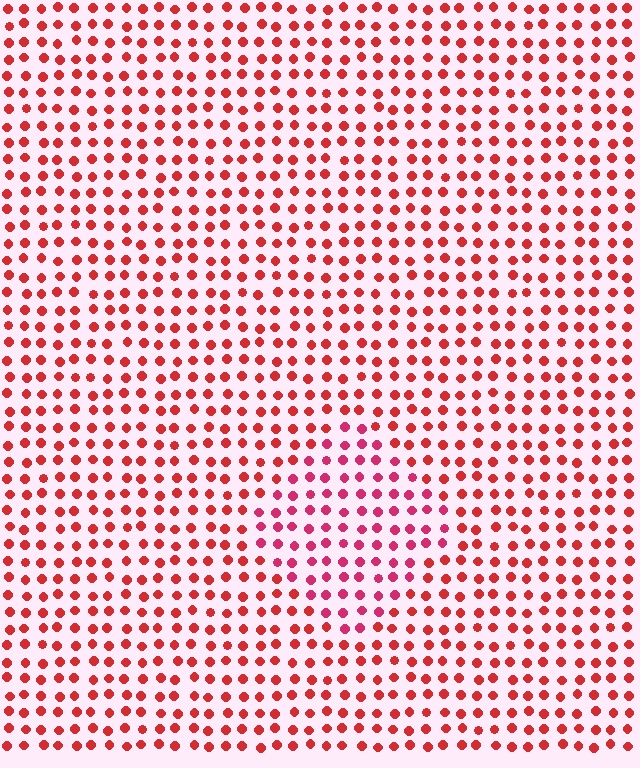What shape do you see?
I see a diamond.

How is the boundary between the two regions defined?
The boundary is defined purely by a slight shift in hue (about 22 degrees). Spacing, size, and orientation are identical on both sides.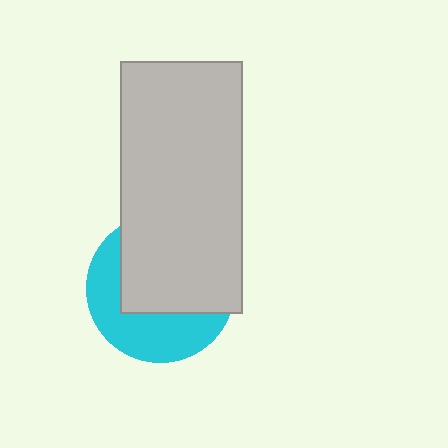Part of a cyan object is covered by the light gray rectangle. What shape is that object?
It is a circle.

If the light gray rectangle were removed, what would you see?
You would see the complete cyan circle.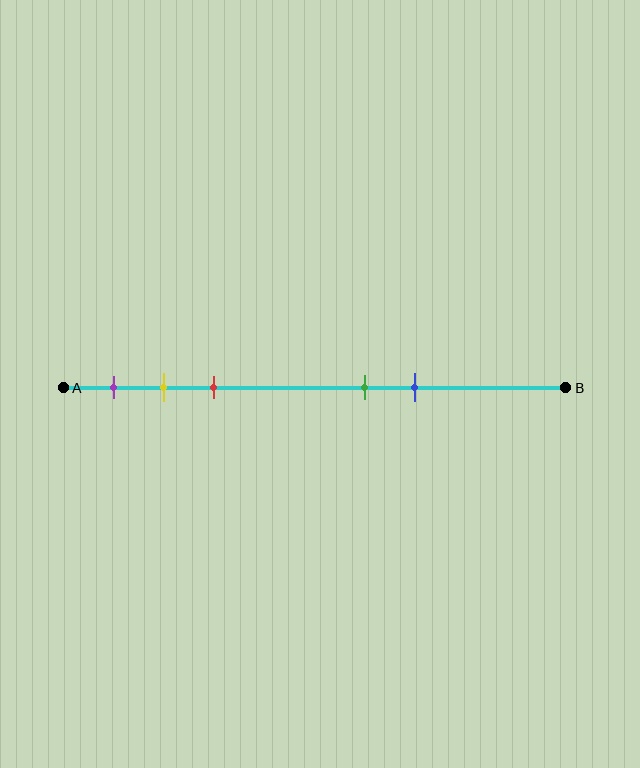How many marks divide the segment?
There are 5 marks dividing the segment.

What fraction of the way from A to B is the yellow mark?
The yellow mark is approximately 20% (0.2) of the way from A to B.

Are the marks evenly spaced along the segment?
No, the marks are not evenly spaced.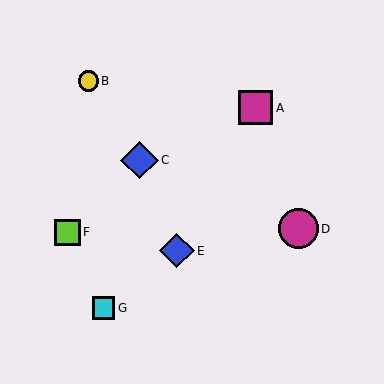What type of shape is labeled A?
Shape A is a magenta square.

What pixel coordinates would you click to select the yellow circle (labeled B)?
Click at (88, 81) to select the yellow circle B.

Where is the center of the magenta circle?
The center of the magenta circle is at (299, 229).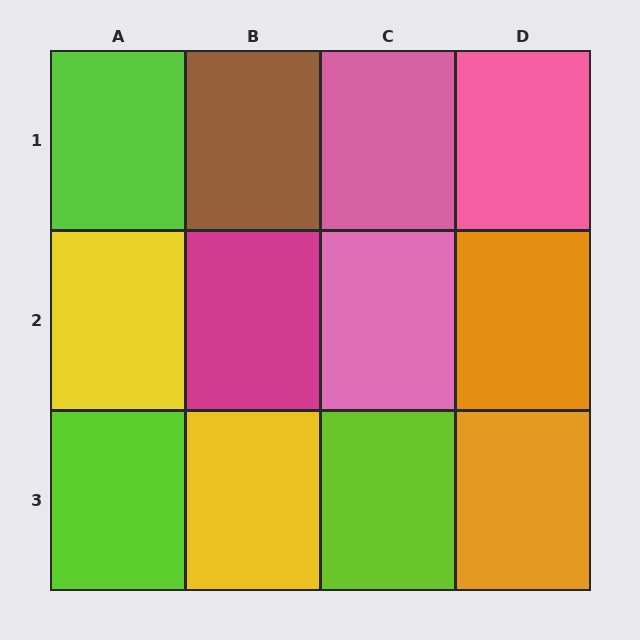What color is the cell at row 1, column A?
Lime.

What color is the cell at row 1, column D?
Pink.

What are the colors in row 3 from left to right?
Lime, yellow, lime, orange.